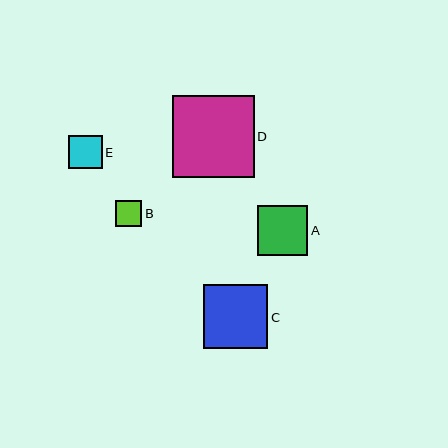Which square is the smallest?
Square B is the smallest with a size of approximately 26 pixels.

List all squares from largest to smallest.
From largest to smallest: D, C, A, E, B.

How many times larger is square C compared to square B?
Square C is approximately 2.5 times the size of square B.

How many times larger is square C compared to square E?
Square C is approximately 1.9 times the size of square E.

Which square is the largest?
Square D is the largest with a size of approximately 82 pixels.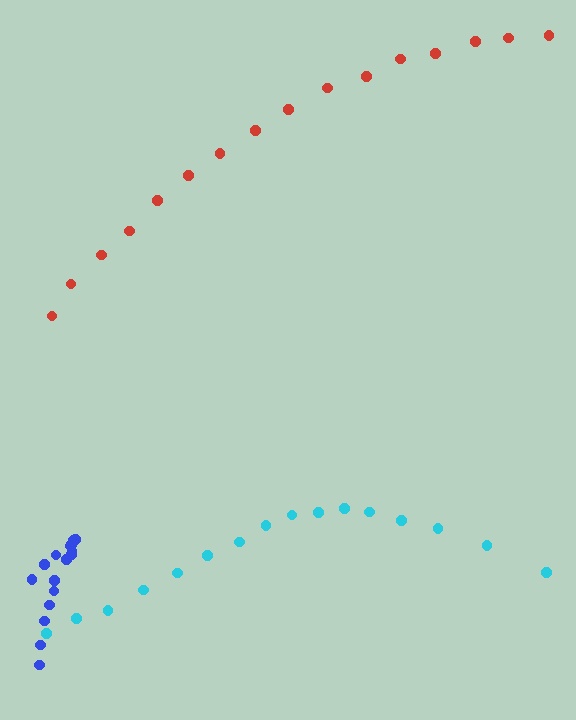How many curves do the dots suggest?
There are 3 distinct paths.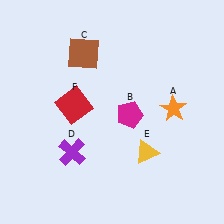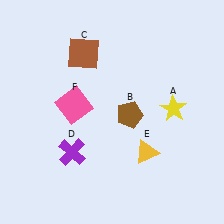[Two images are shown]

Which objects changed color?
A changed from orange to yellow. B changed from magenta to brown. F changed from red to pink.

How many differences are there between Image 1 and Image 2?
There are 3 differences between the two images.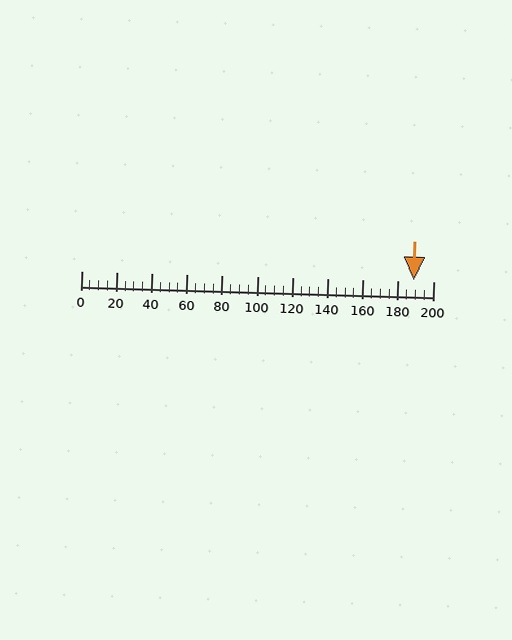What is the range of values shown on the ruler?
The ruler shows values from 0 to 200.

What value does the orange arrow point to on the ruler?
The orange arrow points to approximately 189.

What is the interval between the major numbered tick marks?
The major tick marks are spaced 20 units apart.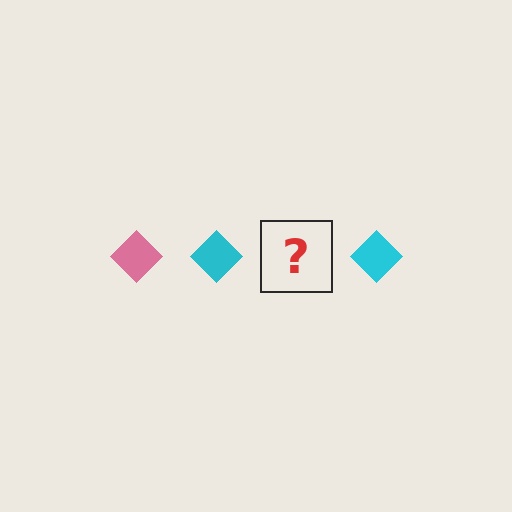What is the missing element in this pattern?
The missing element is a pink diamond.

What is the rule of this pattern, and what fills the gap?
The rule is that the pattern cycles through pink, cyan diamonds. The gap should be filled with a pink diamond.